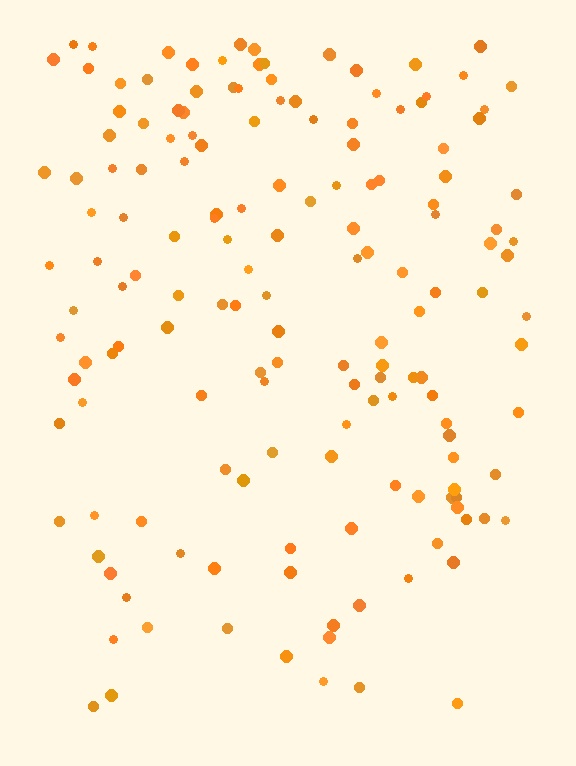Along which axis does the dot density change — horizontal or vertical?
Vertical.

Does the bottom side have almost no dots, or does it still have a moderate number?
Still a moderate number, just noticeably fewer than the top.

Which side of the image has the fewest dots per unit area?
The bottom.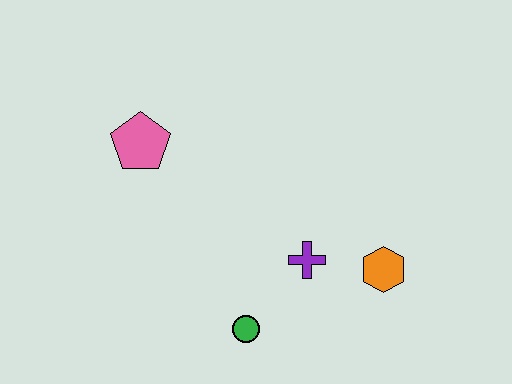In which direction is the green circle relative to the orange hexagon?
The green circle is to the left of the orange hexagon.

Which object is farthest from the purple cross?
The pink pentagon is farthest from the purple cross.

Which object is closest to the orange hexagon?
The purple cross is closest to the orange hexagon.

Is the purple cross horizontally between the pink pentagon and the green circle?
No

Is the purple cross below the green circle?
No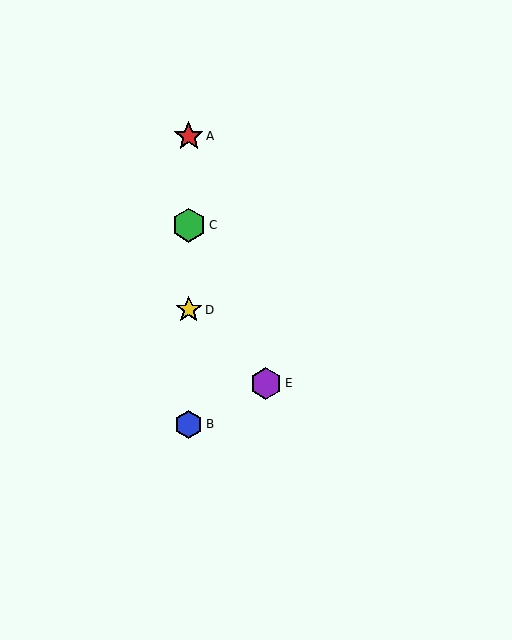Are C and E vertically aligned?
No, C is at x≈189 and E is at x≈266.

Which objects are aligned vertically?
Objects A, B, C, D are aligned vertically.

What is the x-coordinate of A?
Object A is at x≈189.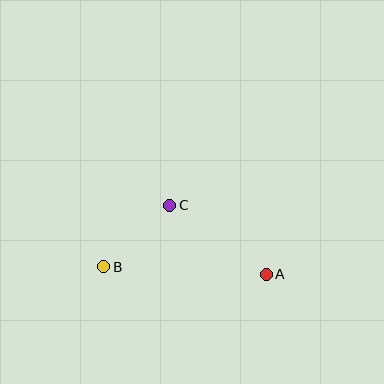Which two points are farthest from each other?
Points A and B are farthest from each other.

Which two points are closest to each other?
Points B and C are closest to each other.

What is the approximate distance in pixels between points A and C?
The distance between A and C is approximately 118 pixels.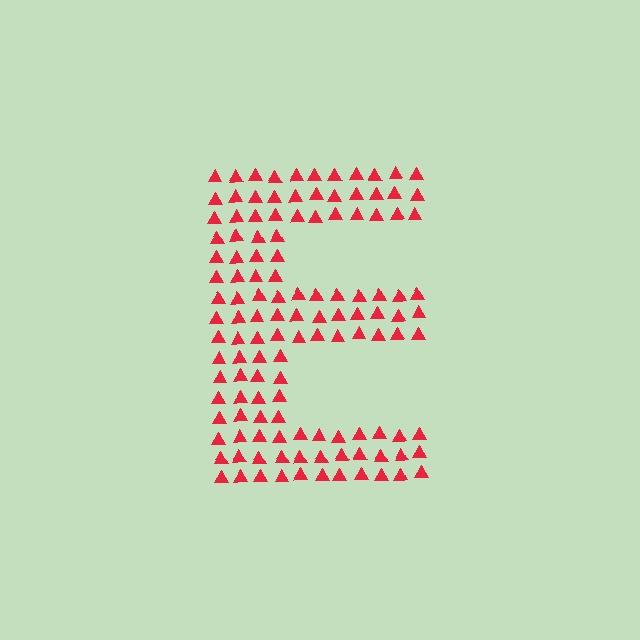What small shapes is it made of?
It is made of small triangles.